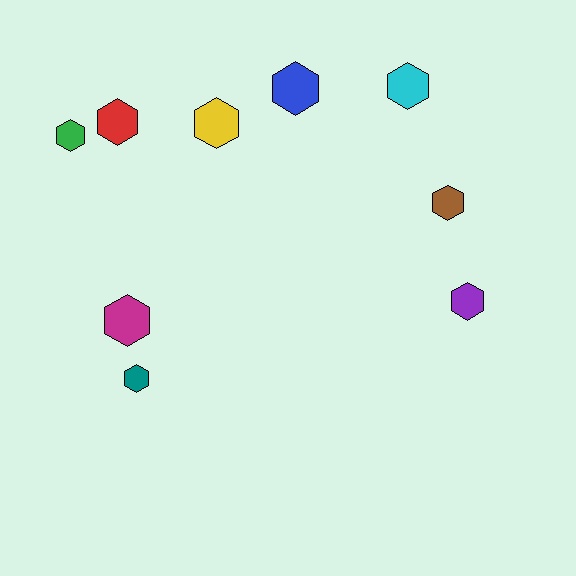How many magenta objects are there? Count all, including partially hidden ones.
There is 1 magenta object.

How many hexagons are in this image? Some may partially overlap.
There are 9 hexagons.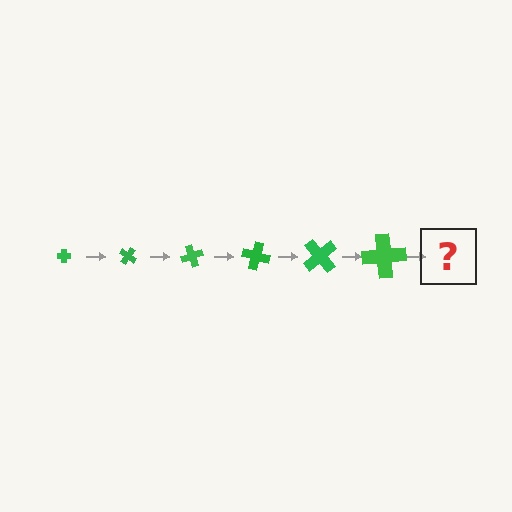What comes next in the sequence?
The next element should be a cross, larger than the previous one and rotated 210 degrees from the start.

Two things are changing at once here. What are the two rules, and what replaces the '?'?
The two rules are that the cross grows larger each step and it rotates 35 degrees each step. The '?' should be a cross, larger than the previous one and rotated 210 degrees from the start.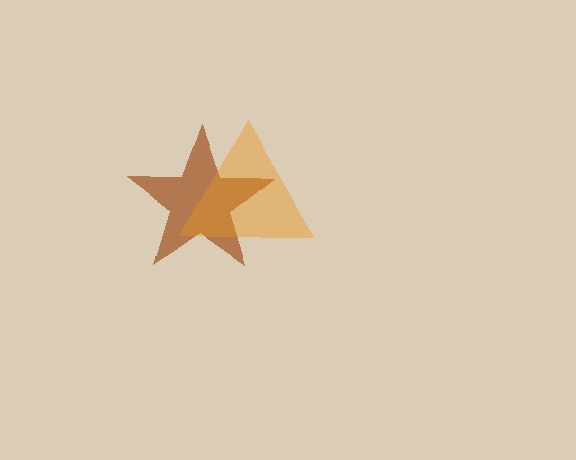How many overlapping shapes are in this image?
There are 2 overlapping shapes in the image.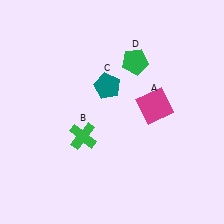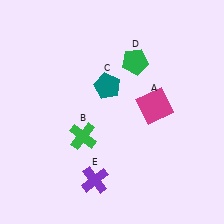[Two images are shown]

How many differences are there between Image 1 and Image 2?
There is 1 difference between the two images.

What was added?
A purple cross (E) was added in Image 2.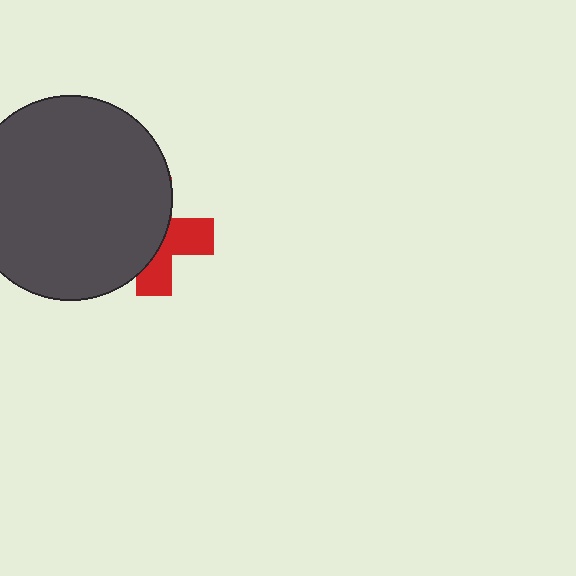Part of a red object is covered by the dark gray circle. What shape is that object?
It is a cross.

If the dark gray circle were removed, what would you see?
You would see the complete red cross.